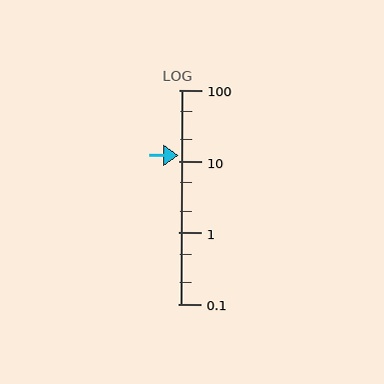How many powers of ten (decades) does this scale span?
The scale spans 3 decades, from 0.1 to 100.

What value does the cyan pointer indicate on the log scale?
The pointer indicates approximately 12.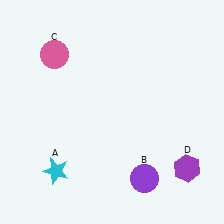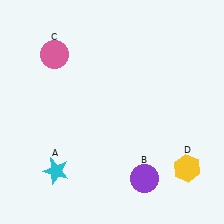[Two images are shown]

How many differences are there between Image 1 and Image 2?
There is 1 difference between the two images.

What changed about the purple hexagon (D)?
In Image 1, D is purple. In Image 2, it changed to yellow.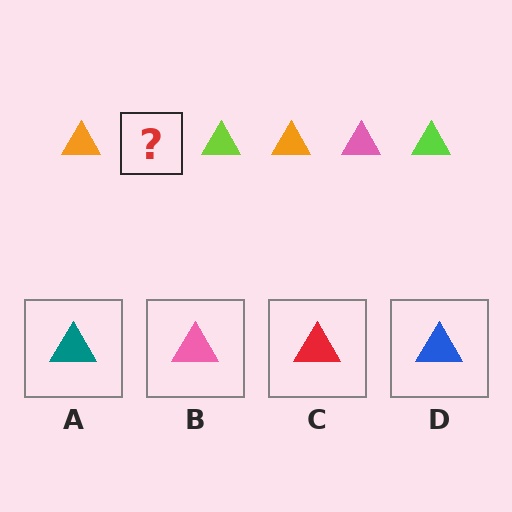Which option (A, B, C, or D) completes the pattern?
B.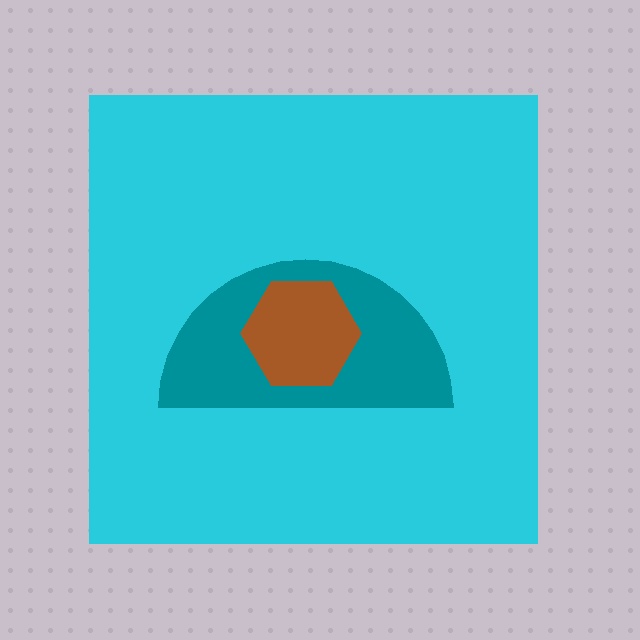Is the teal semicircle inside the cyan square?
Yes.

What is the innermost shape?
The brown hexagon.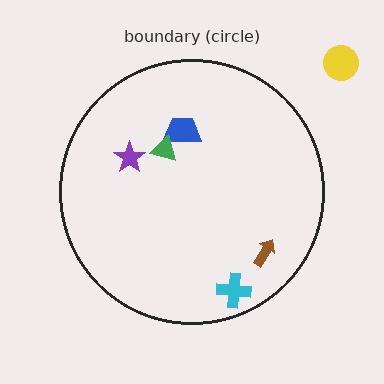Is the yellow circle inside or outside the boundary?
Outside.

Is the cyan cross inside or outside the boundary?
Inside.